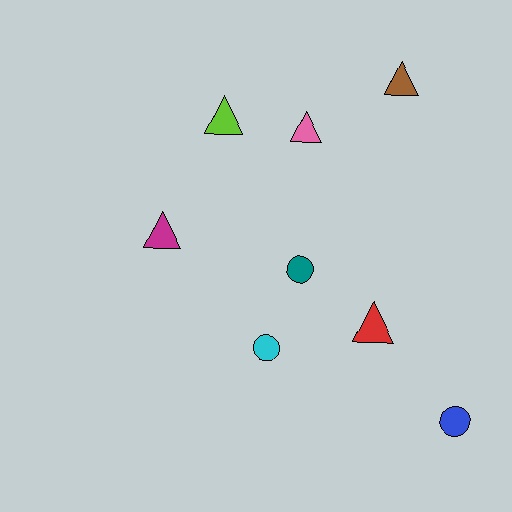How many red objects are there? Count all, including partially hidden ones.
There is 1 red object.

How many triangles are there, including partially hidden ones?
There are 5 triangles.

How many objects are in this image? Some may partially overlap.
There are 8 objects.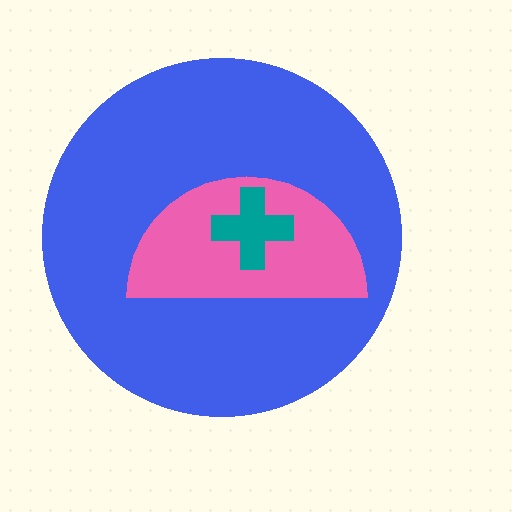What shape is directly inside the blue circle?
The pink semicircle.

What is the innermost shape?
The teal cross.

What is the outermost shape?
The blue circle.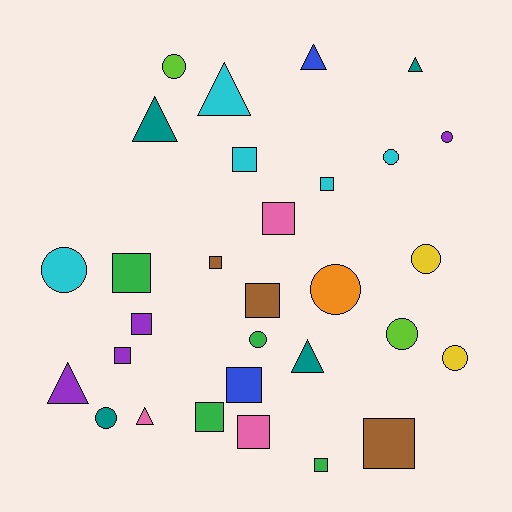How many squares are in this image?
There are 13 squares.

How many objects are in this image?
There are 30 objects.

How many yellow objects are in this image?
There are 2 yellow objects.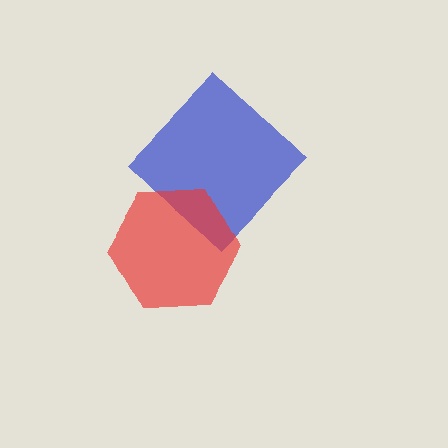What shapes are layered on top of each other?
The layered shapes are: a blue diamond, a red hexagon.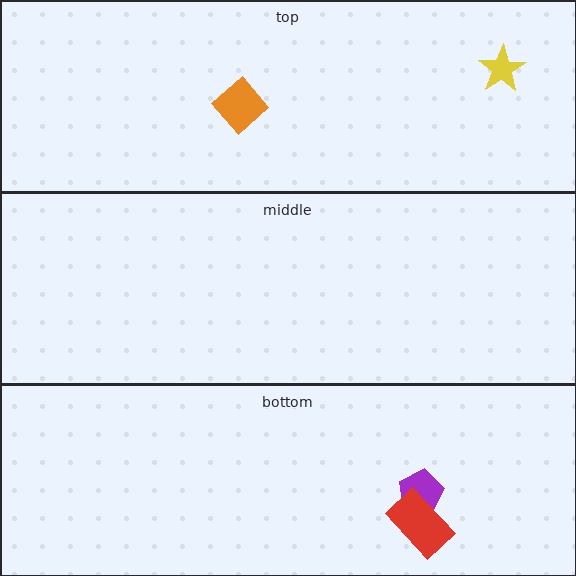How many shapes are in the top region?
2.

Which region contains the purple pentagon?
The bottom region.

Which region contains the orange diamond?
The top region.